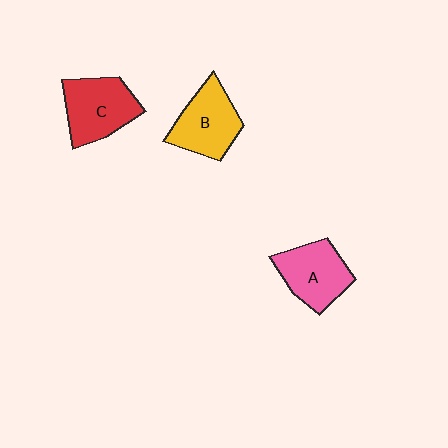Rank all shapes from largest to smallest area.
From largest to smallest: C (red), B (yellow), A (pink).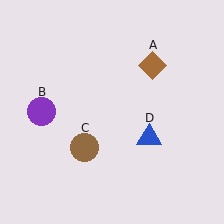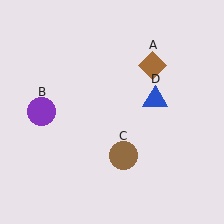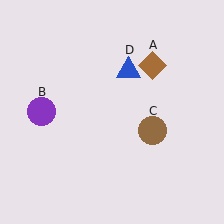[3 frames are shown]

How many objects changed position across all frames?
2 objects changed position: brown circle (object C), blue triangle (object D).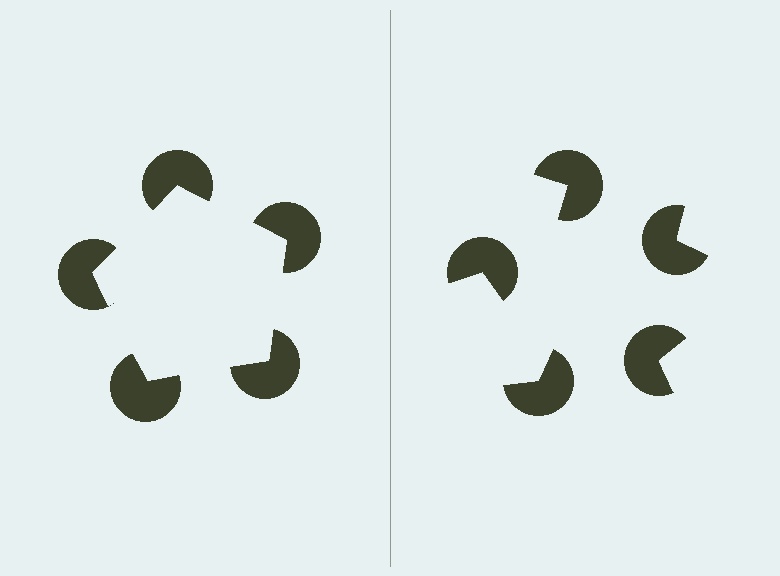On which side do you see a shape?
An illusory pentagon appears on the left side. On the right side the wedge cuts are rotated, so no coherent shape forms.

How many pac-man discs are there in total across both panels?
10 — 5 on each side.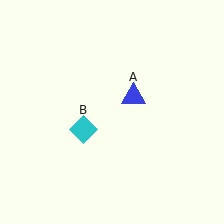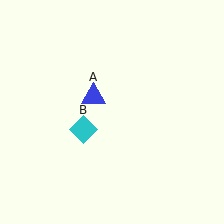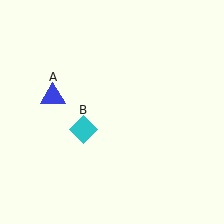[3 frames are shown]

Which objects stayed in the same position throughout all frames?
Cyan diamond (object B) remained stationary.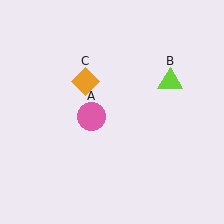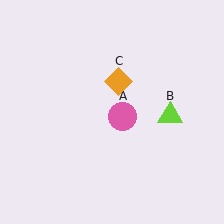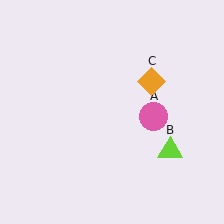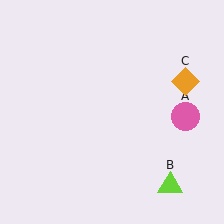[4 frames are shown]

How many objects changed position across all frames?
3 objects changed position: pink circle (object A), lime triangle (object B), orange diamond (object C).